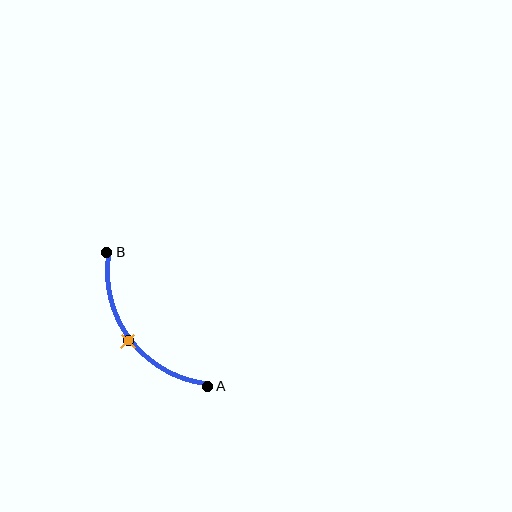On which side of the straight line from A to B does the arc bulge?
The arc bulges below and to the left of the straight line connecting A and B.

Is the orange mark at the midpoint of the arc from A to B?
Yes. The orange mark lies on the arc at equal arc-length from both A and B — it is the arc midpoint.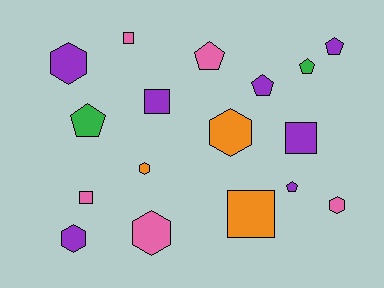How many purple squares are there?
There are 2 purple squares.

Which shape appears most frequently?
Pentagon, with 6 objects.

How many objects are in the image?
There are 17 objects.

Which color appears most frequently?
Purple, with 7 objects.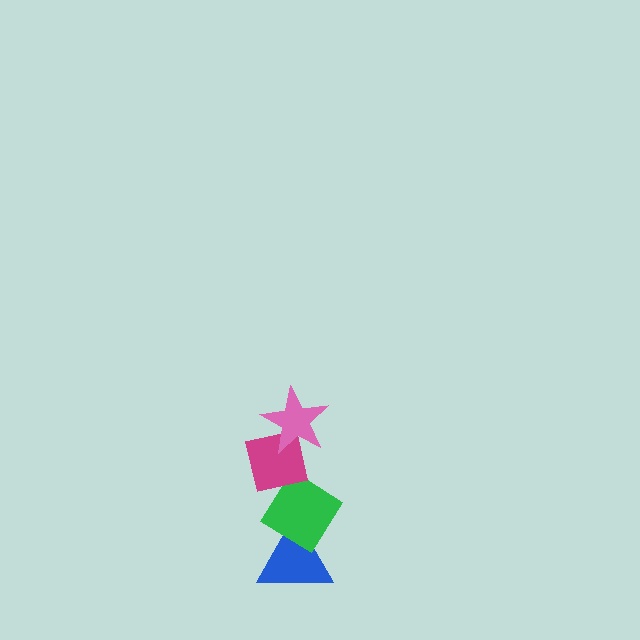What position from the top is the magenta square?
The magenta square is 2nd from the top.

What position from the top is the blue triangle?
The blue triangle is 4th from the top.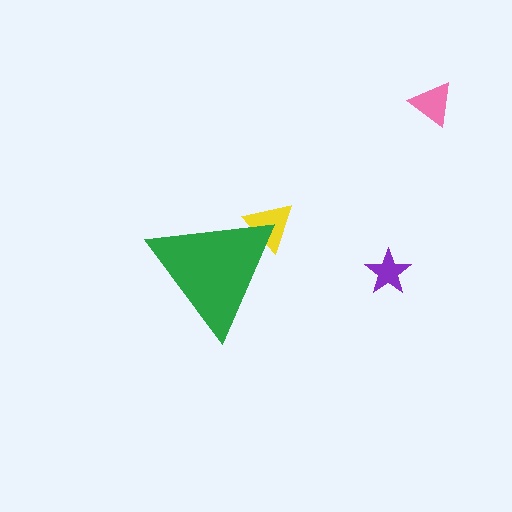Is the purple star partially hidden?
No, the purple star is fully visible.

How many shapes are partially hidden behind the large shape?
1 shape is partially hidden.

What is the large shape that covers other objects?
A green triangle.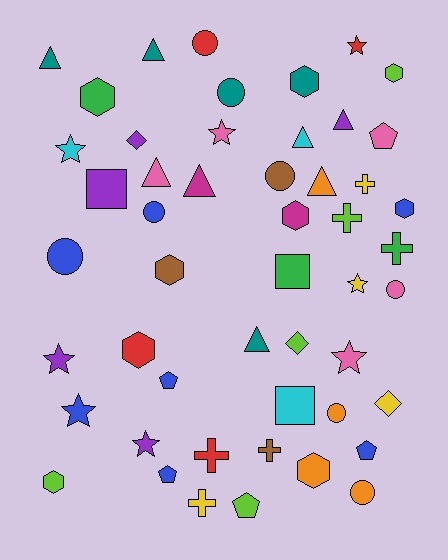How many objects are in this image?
There are 50 objects.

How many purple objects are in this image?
There are 5 purple objects.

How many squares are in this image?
There are 3 squares.